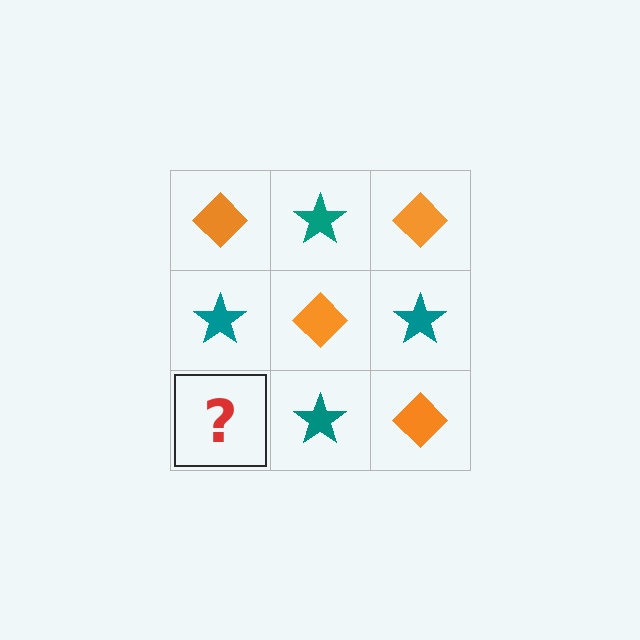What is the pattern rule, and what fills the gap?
The rule is that it alternates orange diamond and teal star in a checkerboard pattern. The gap should be filled with an orange diamond.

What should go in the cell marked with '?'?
The missing cell should contain an orange diamond.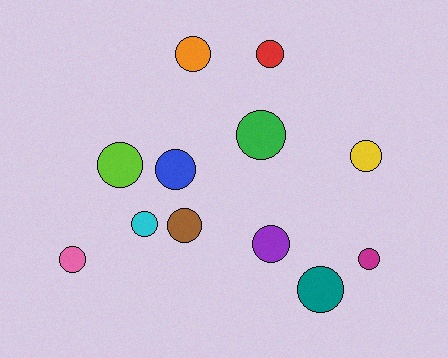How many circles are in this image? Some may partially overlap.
There are 12 circles.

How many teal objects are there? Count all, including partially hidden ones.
There is 1 teal object.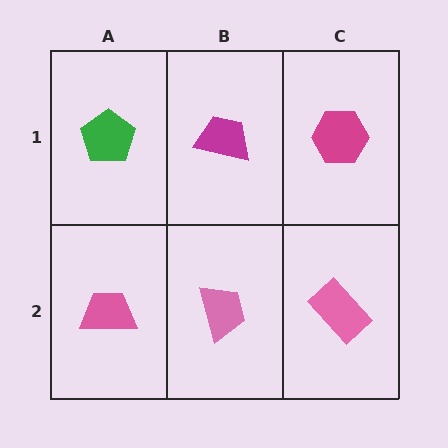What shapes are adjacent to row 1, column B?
A pink trapezoid (row 2, column B), a green pentagon (row 1, column A), a magenta hexagon (row 1, column C).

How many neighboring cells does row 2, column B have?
3.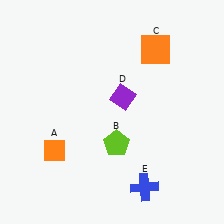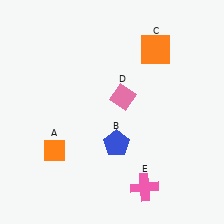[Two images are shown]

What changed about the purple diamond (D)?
In Image 1, D is purple. In Image 2, it changed to pink.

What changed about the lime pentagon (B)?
In Image 1, B is lime. In Image 2, it changed to blue.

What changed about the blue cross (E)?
In Image 1, E is blue. In Image 2, it changed to pink.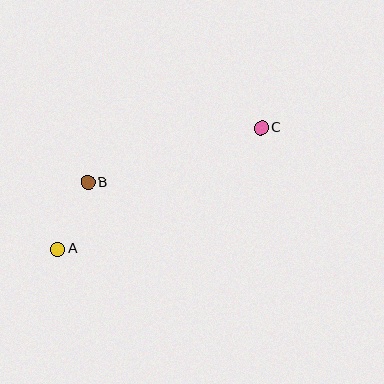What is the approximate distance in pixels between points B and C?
The distance between B and C is approximately 182 pixels.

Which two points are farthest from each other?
Points A and C are farthest from each other.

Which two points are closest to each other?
Points A and B are closest to each other.